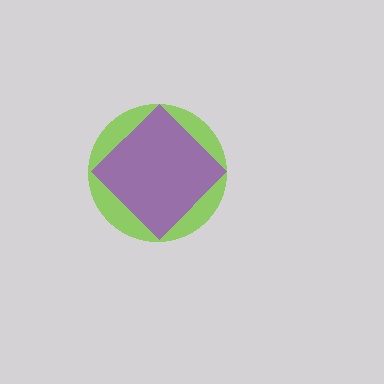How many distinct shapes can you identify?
There are 2 distinct shapes: a lime circle, a purple diamond.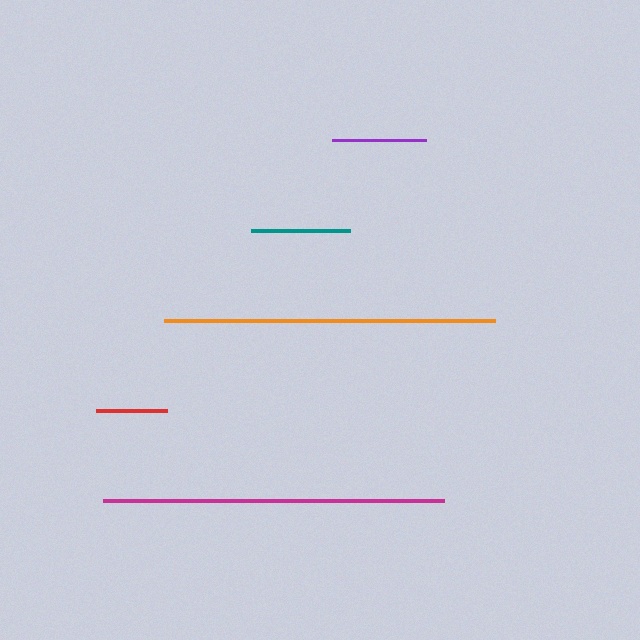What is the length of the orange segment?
The orange segment is approximately 331 pixels long.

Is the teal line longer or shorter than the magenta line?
The magenta line is longer than the teal line.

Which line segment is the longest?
The magenta line is the longest at approximately 341 pixels.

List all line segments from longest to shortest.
From longest to shortest: magenta, orange, teal, purple, red.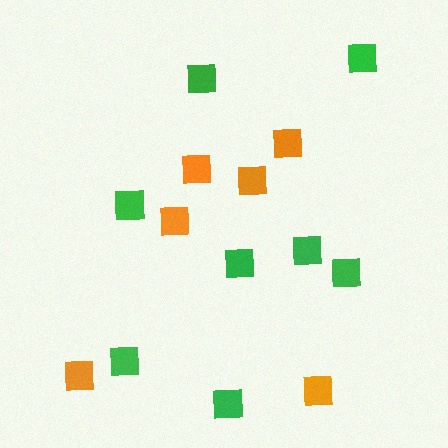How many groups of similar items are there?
There are 2 groups: one group of orange squares (6) and one group of green squares (8).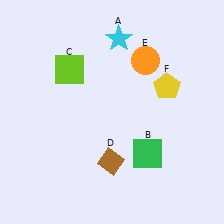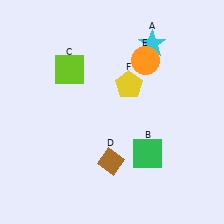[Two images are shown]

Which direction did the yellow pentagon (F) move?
The yellow pentagon (F) moved left.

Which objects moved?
The objects that moved are: the cyan star (A), the yellow pentagon (F).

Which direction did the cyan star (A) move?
The cyan star (A) moved right.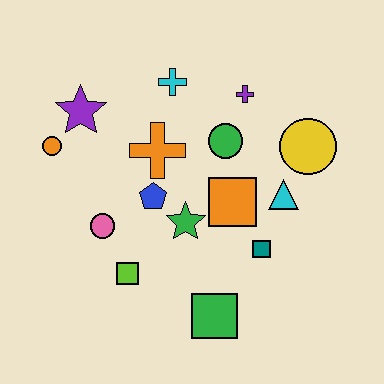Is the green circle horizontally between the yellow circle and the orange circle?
Yes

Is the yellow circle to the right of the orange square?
Yes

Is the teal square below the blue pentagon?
Yes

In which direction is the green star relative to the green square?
The green star is above the green square.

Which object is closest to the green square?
The teal square is closest to the green square.